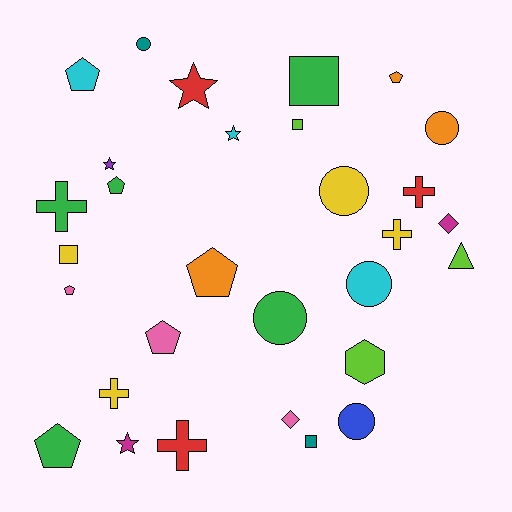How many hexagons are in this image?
There is 1 hexagon.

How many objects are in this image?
There are 30 objects.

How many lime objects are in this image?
There are 3 lime objects.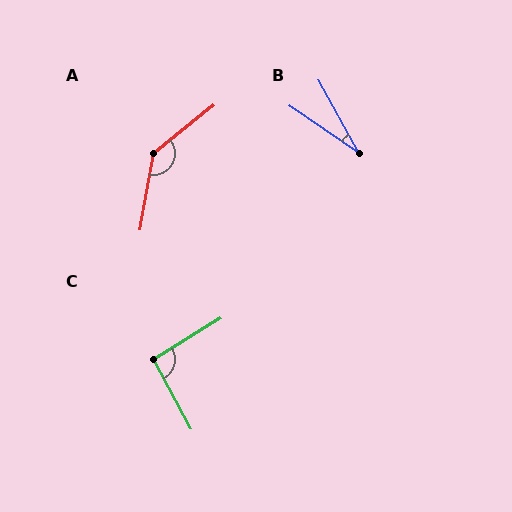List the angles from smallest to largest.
B (27°), C (93°), A (139°).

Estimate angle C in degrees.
Approximately 93 degrees.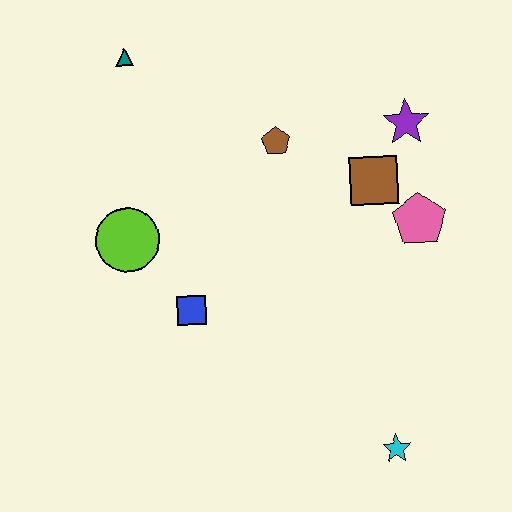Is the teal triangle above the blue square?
Yes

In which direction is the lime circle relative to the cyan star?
The lime circle is to the left of the cyan star.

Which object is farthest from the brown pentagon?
The cyan star is farthest from the brown pentagon.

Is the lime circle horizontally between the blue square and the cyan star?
No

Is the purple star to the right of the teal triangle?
Yes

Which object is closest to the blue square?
The lime circle is closest to the blue square.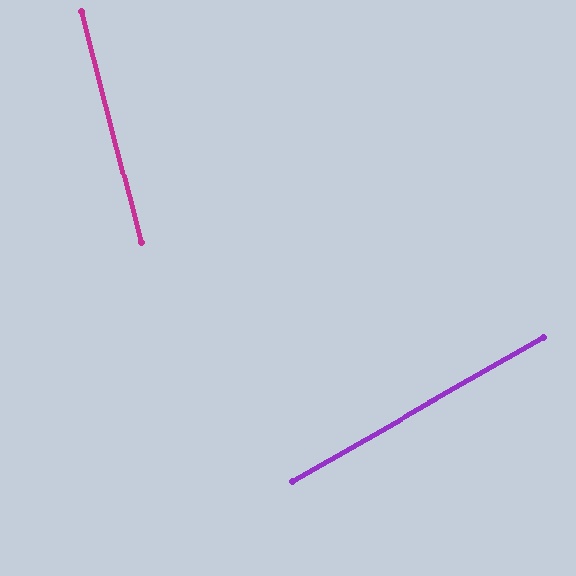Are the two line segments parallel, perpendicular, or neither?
Neither parallel nor perpendicular — they differ by about 75°.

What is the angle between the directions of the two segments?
Approximately 75 degrees.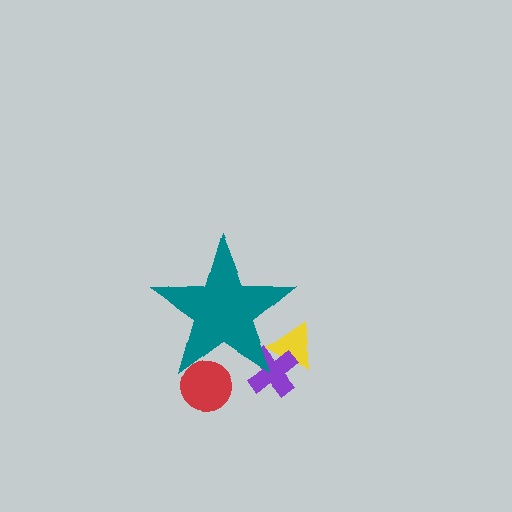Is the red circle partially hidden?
Yes, the red circle is partially hidden behind the teal star.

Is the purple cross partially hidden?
Yes, the purple cross is partially hidden behind the teal star.